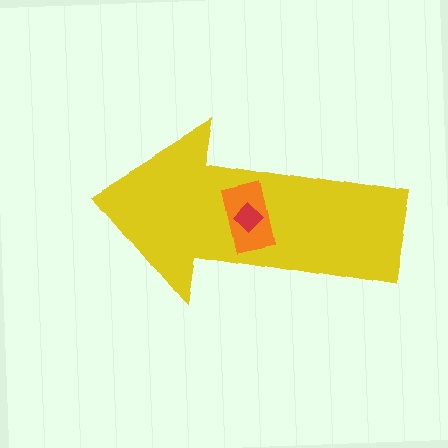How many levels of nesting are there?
3.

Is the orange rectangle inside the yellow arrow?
Yes.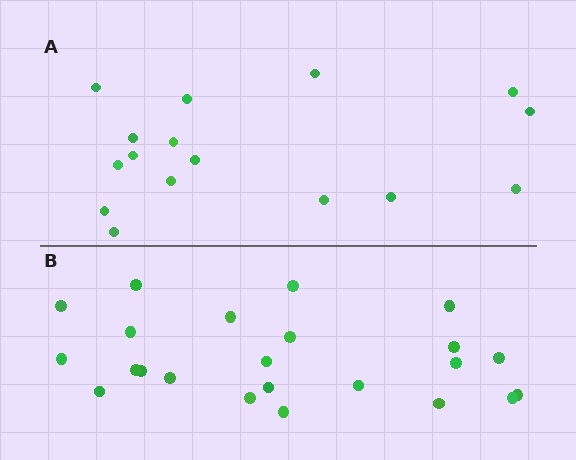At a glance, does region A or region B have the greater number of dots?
Region B (the bottom region) has more dots.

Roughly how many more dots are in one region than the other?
Region B has roughly 8 or so more dots than region A.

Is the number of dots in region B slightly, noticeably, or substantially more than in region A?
Region B has noticeably more, but not dramatically so. The ratio is roughly 1.4 to 1.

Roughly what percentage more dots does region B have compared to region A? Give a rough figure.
About 45% more.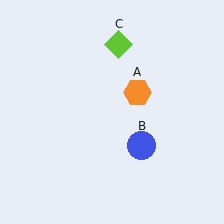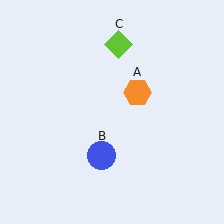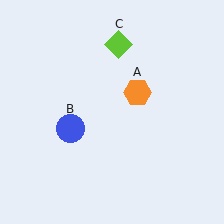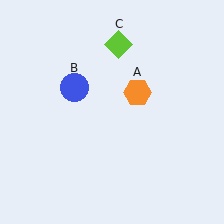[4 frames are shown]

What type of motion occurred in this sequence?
The blue circle (object B) rotated clockwise around the center of the scene.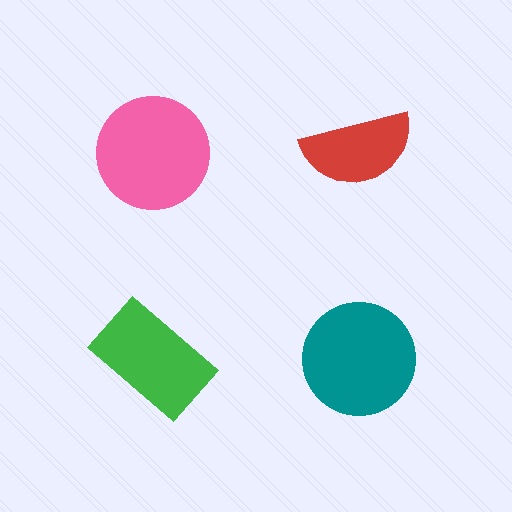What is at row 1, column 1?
A pink circle.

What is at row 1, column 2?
A red semicircle.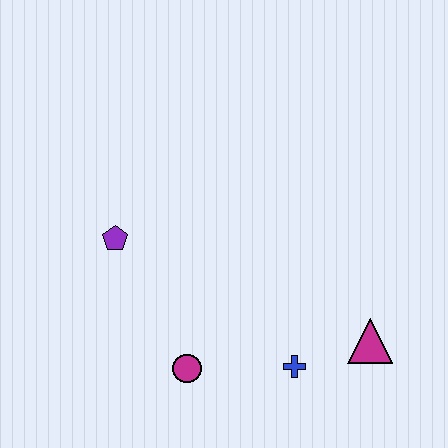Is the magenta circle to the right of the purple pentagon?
Yes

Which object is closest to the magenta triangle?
The blue cross is closest to the magenta triangle.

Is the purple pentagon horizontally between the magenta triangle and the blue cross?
No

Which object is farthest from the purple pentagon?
The magenta triangle is farthest from the purple pentagon.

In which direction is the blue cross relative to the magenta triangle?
The blue cross is to the left of the magenta triangle.